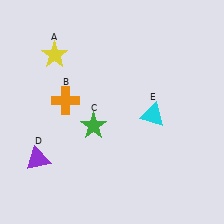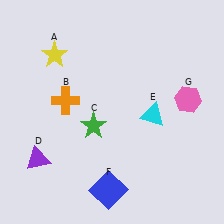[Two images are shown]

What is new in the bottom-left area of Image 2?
A blue square (F) was added in the bottom-left area of Image 2.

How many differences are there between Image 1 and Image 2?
There are 2 differences between the two images.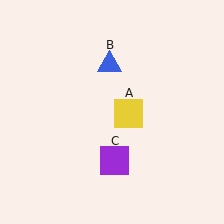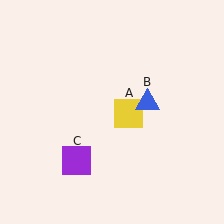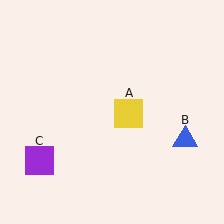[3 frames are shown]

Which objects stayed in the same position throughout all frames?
Yellow square (object A) remained stationary.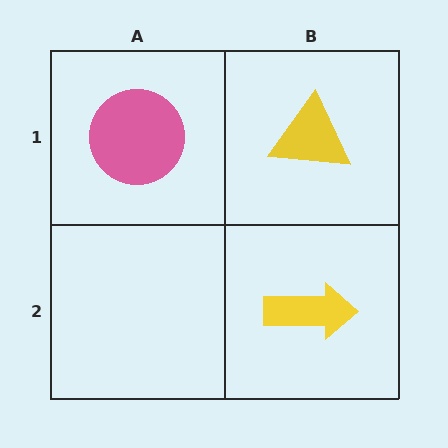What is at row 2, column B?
A yellow arrow.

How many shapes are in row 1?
2 shapes.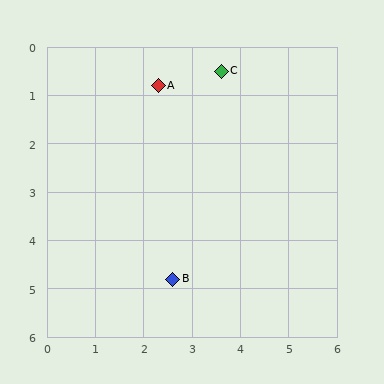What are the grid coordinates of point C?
Point C is at approximately (3.6, 0.5).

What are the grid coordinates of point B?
Point B is at approximately (2.6, 4.8).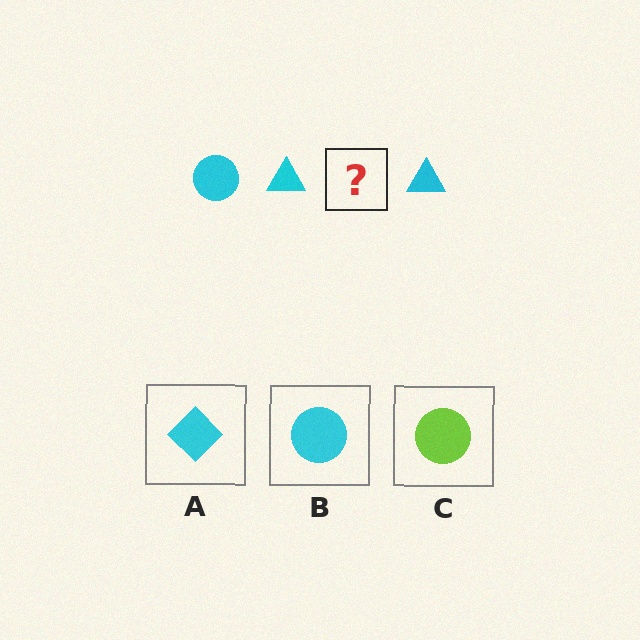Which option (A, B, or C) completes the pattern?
B.